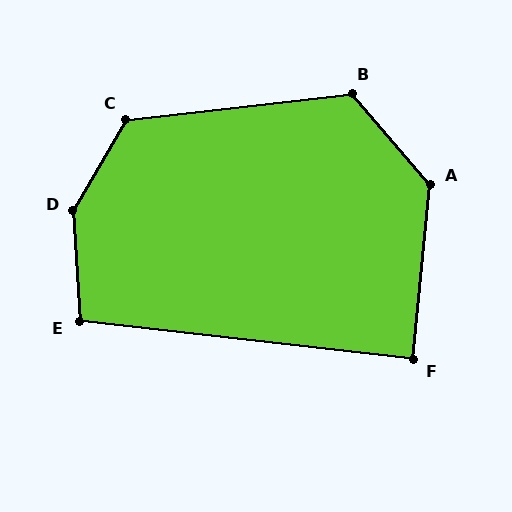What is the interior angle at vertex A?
Approximately 134 degrees (obtuse).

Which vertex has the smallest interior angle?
F, at approximately 89 degrees.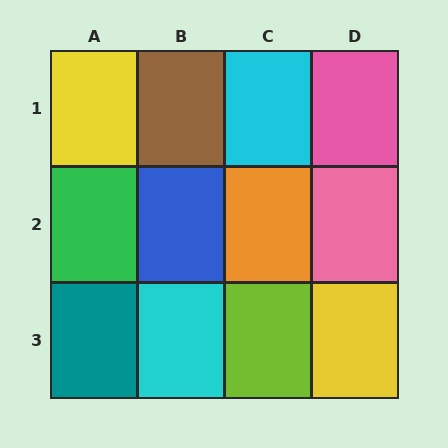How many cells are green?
1 cell is green.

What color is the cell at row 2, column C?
Orange.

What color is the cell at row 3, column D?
Yellow.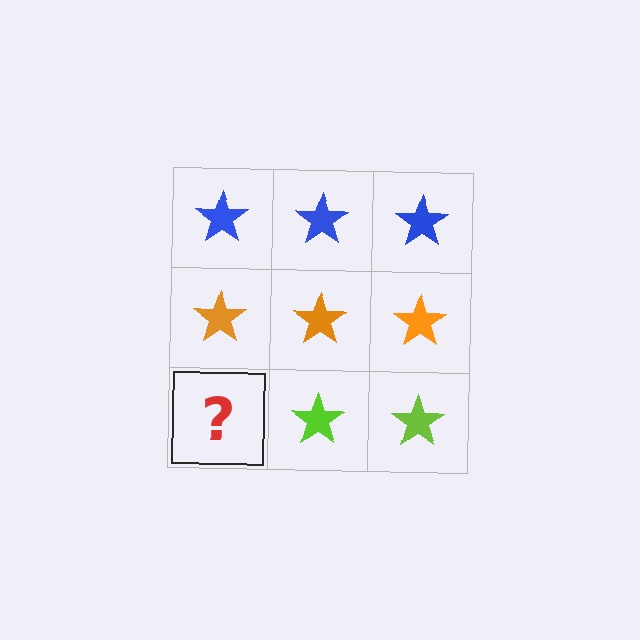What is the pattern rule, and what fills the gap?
The rule is that each row has a consistent color. The gap should be filled with a lime star.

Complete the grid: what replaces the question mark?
The question mark should be replaced with a lime star.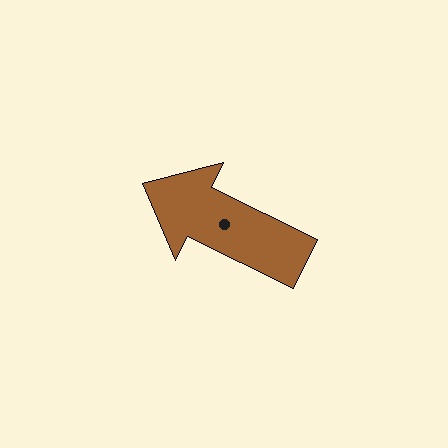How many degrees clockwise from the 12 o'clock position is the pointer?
Approximately 296 degrees.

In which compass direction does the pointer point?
Northwest.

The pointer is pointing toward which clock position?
Roughly 10 o'clock.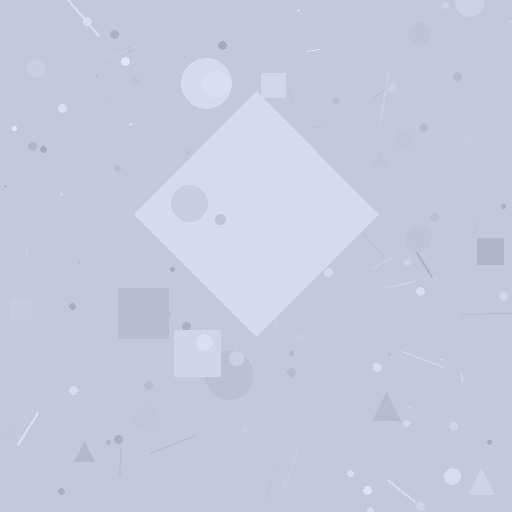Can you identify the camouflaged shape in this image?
The camouflaged shape is a diamond.